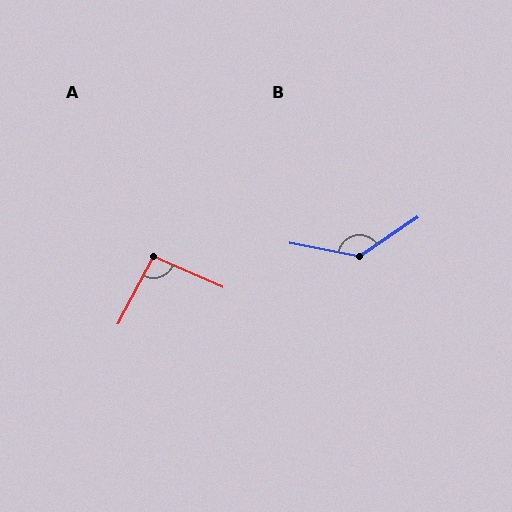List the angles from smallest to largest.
A (94°), B (135°).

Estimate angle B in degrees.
Approximately 135 degrees.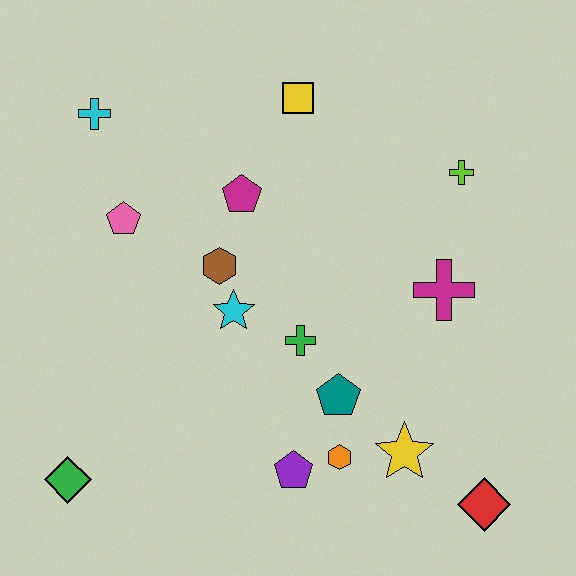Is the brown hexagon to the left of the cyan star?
Yes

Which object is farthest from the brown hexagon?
The red diamond is farthest from the brown hexagon.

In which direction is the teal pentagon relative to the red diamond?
The teal pentagon is to the left of the red diamond.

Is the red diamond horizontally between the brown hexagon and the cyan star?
No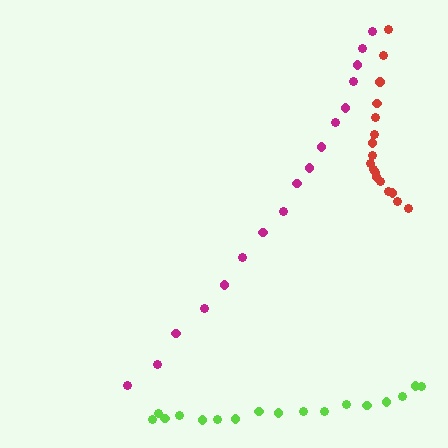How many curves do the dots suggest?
There are 3 distinct paths.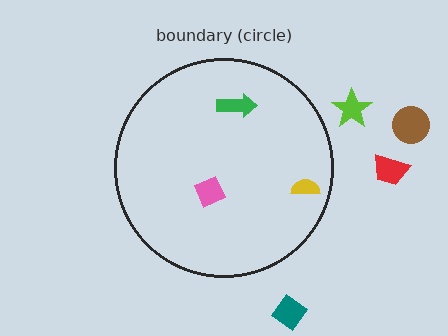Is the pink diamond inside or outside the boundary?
Inside.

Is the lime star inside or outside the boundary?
Outside.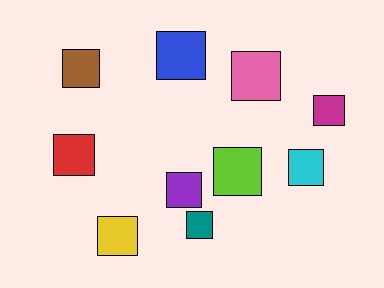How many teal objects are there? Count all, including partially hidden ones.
There is 1 teal object.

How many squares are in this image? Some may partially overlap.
There are 10 squares.